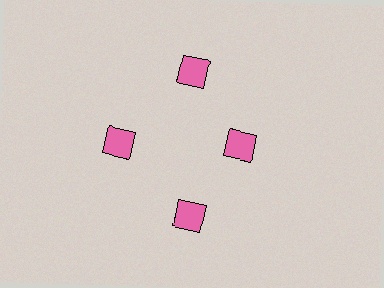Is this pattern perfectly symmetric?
No. The 4 pink diamonds are arranged in a ring, but one element near the 3 o'clock position is pulled inward toward the center, breaking the 4-fold rotational symmetry.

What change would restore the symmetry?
The symmetry would be restored by moving it outward, back onto the ring so that all 4 diamonds sit at equal angles and equal distance from the center.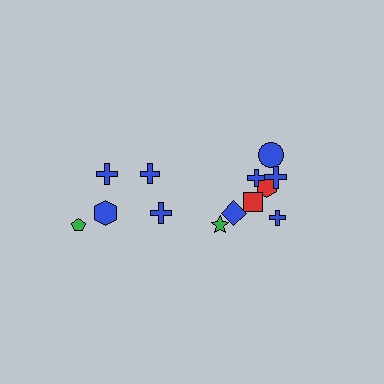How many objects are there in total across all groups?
There are 13 objects.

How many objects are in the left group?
There are 5 objects.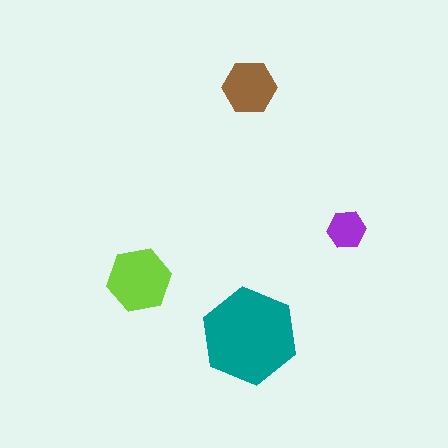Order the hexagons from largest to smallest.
the teal one, the lime one, the brown one, the purple one.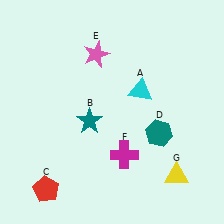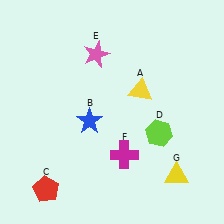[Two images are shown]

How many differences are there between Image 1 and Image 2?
There are 3 differences between the two images.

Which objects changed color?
A changed from cyan to yellow. B changed from teal to blue. D changed from teal to lime.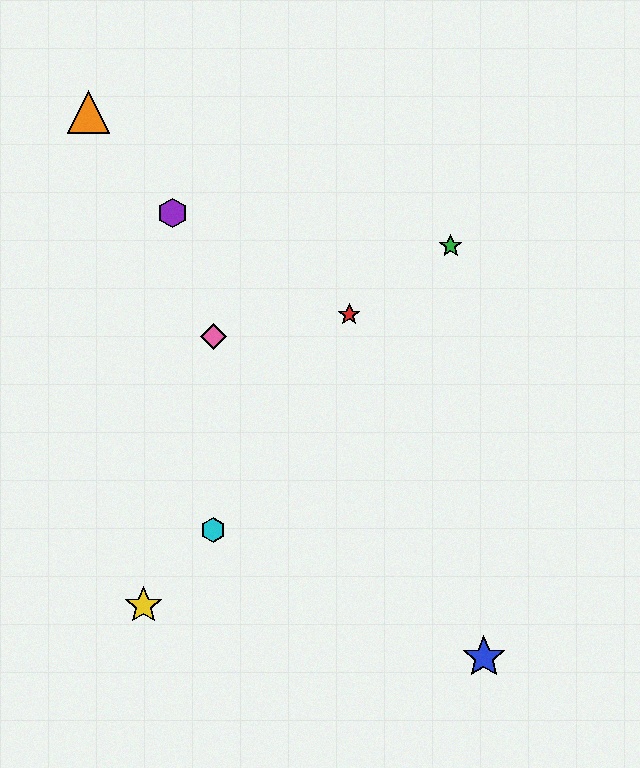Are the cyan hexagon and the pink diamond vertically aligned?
Yes, both are at x≈213.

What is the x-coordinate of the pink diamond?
The pink diamond is at x≈213.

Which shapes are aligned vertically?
The cyan hexagon, the pink diamond are aligned vertically.